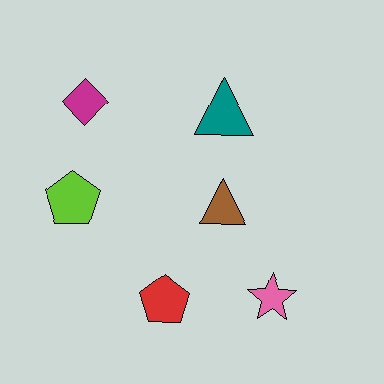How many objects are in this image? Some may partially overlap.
There are 6 objects.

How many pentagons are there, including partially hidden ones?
There are 2 pentagons.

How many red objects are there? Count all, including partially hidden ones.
There is 1 red object.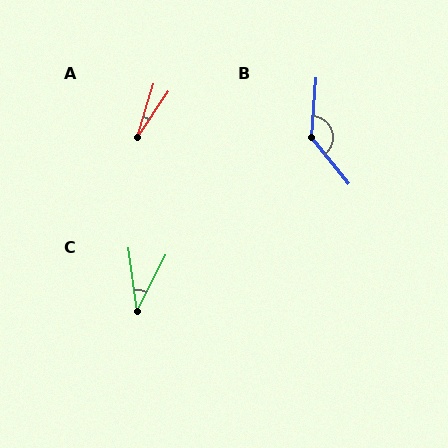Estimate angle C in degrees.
Approximately 35 degrees.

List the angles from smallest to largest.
A (17°), C (35°), B (136°).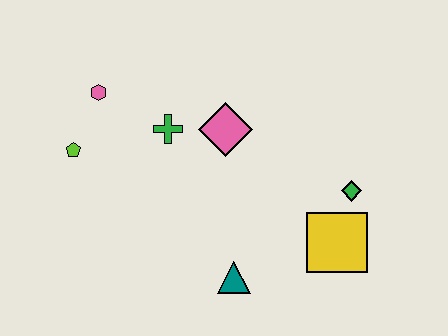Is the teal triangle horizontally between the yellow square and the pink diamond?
Yes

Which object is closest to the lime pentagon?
The pink hexagon is closest to the lime pentagon.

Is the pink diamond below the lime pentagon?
No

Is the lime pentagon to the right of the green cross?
No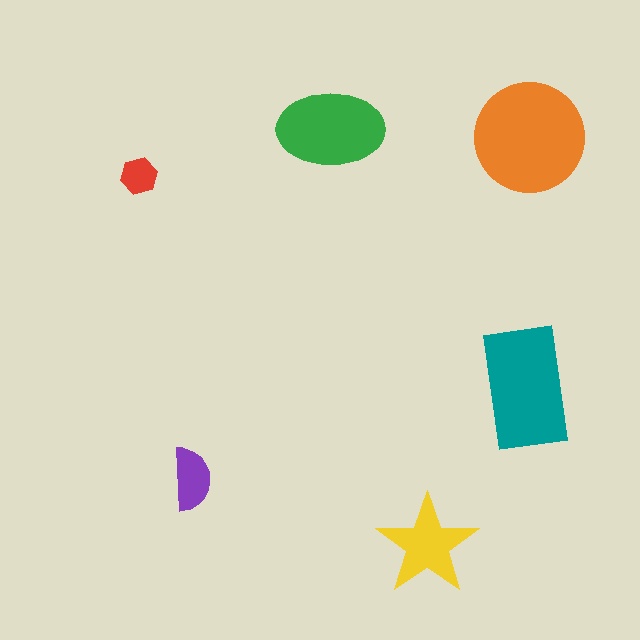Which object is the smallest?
The red hexagon.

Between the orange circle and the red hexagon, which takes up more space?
The orange circle.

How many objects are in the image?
There are 6 objects in the image.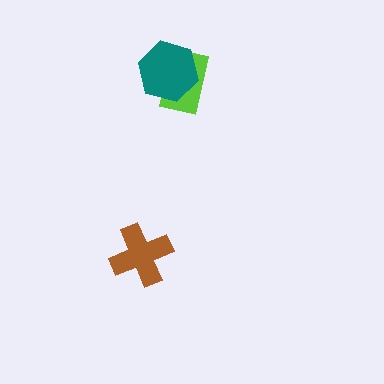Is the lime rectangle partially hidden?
Yes, it is partially covered by another shape.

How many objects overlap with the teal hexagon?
1 object overlaps with the teal hexagon.